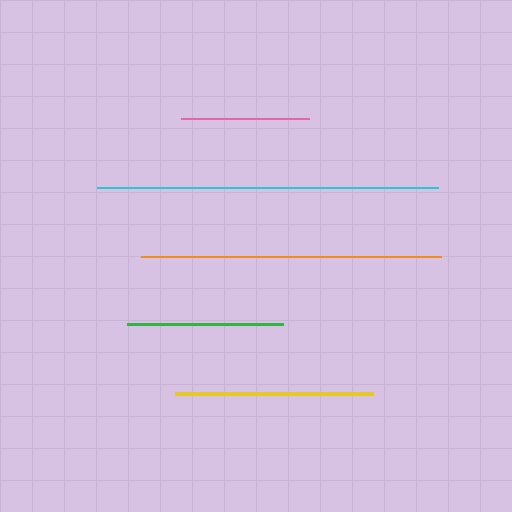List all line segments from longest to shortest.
From longest to shortest: cyan, orange, yellow, green, pink.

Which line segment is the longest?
The cyan line is the longest at approximately 341 pixels.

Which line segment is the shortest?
The pink line is the shortest at approximately 128 pixels.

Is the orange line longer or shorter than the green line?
The orange line is longer than the green line.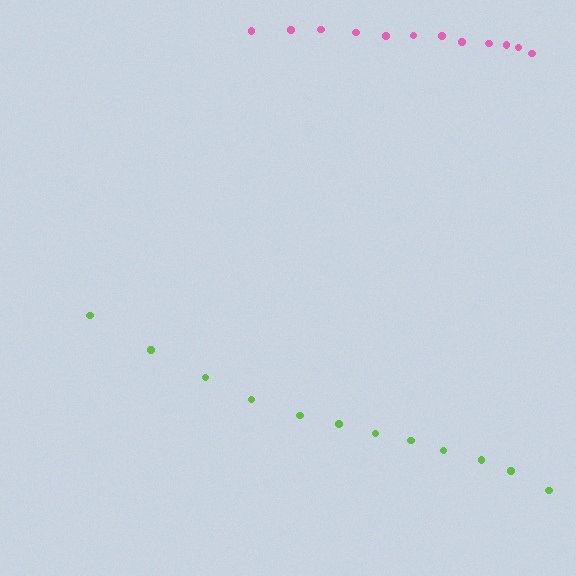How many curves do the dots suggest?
There are 2 distinct paths.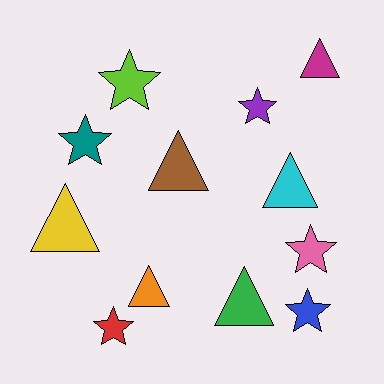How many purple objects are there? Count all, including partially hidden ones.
There is 1 purple object.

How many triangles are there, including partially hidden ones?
There are 6 triangles.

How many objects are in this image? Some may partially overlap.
There are 12 objects.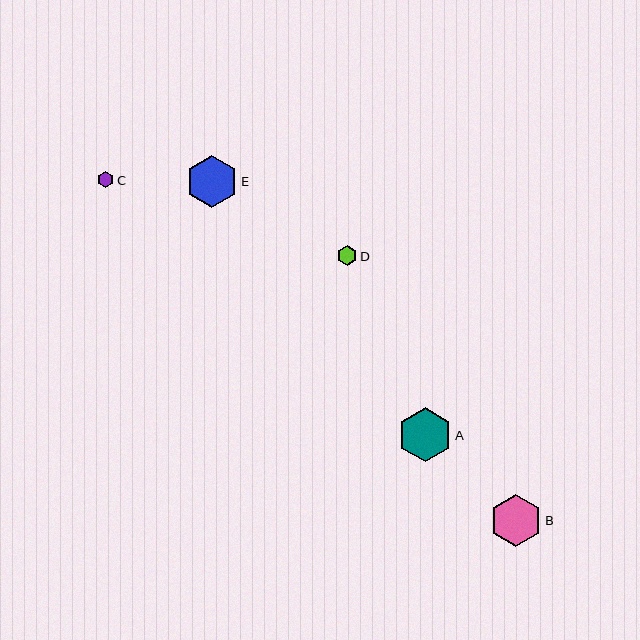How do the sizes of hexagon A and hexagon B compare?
Hexagon A and hexagon B are approximately the same size.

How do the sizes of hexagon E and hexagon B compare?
Hexagon E and hexagon B are approximately the same size.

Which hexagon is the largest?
Hexagon A is the largest with a size of approximately 54 pixels.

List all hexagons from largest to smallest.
From largest to smallest: A, E, B, D, C.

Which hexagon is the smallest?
Hexagon C is the smallest with a size of approximately 17 pixels.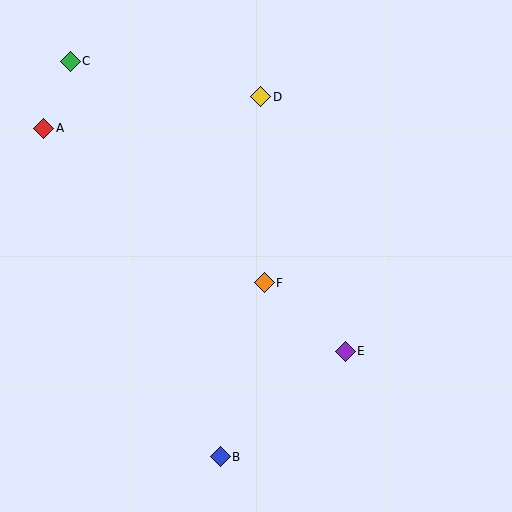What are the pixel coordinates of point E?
Point E is at (345, 351).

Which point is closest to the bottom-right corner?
Point E is closest to the bottom-right corner.